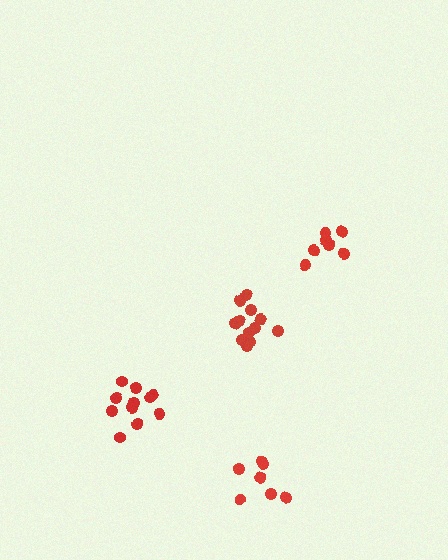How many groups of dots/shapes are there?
There are 4 groups.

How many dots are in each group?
Group 1: 12 dots, Group 2: 7 dots, Group 3: 11 dots, Group 4: 7 dots (37 total).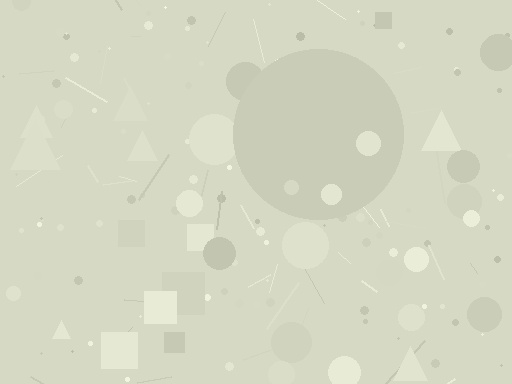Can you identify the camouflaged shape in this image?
The camouflaged shape is a circle.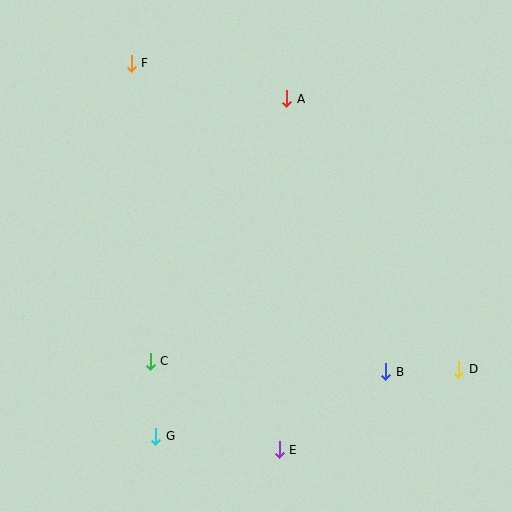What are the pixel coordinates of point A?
Point A is at (287, 99).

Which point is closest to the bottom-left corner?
Point G is closest to the bottom-left corner.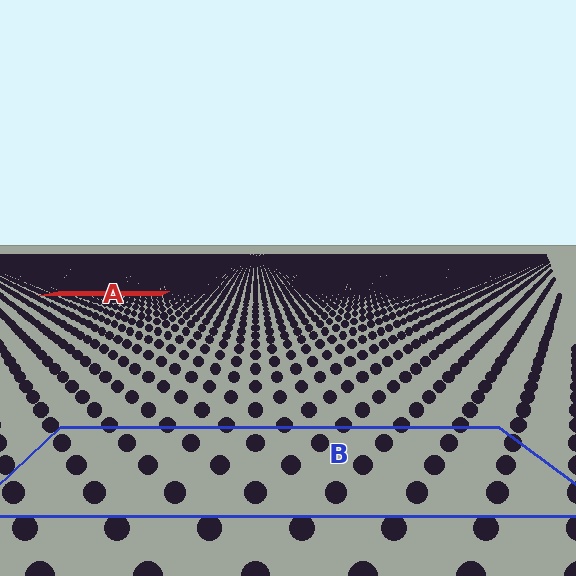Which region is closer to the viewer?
Region B is closer. The texture elements there are larger and more spread out.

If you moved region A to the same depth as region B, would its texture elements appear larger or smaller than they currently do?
They would appear larger. At a closer depth, the same texture elements are projected at a bigger on-screen size.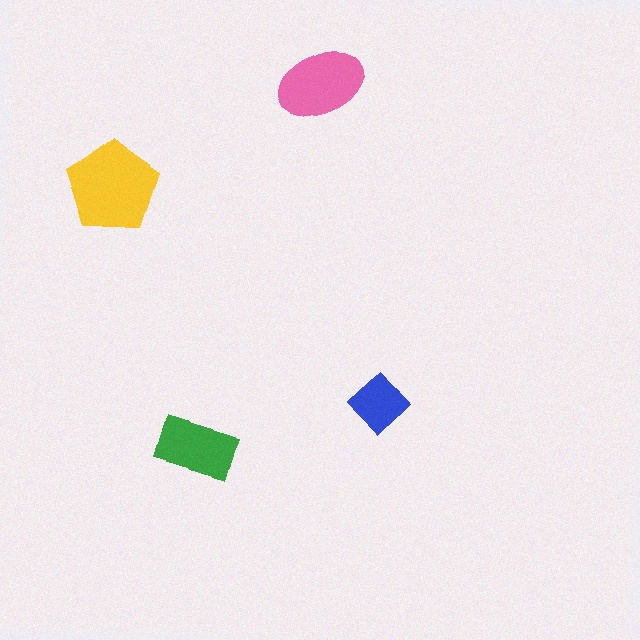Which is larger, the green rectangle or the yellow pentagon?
The yellow pentagon.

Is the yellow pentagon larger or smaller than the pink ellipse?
Larger.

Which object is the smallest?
The blue diamond.